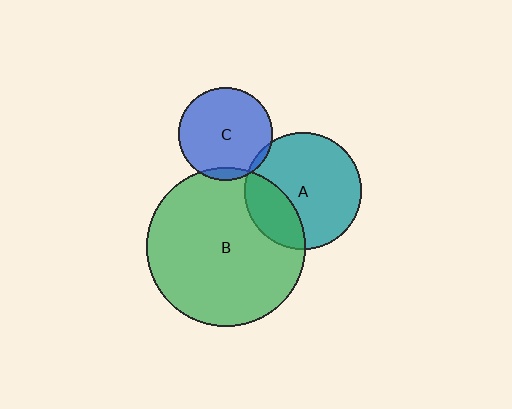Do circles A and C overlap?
Yes.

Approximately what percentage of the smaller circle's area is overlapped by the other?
Approximately 5%.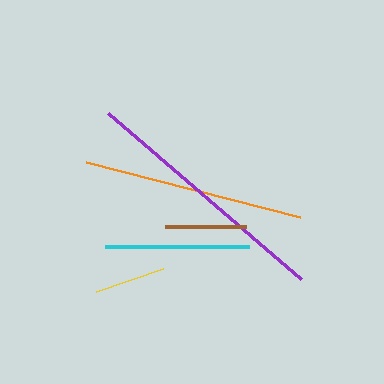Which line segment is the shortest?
The yellow line is the shortest at approximately 71 pixels.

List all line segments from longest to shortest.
From longest to shortest: purple, orange, cyan, brown, yellow.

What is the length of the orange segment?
The orange segment is approximately 220 pixels long.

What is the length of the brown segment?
The brown segment is approximately 81 pixels long.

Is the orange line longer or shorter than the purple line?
The purple line is longer than the orange line.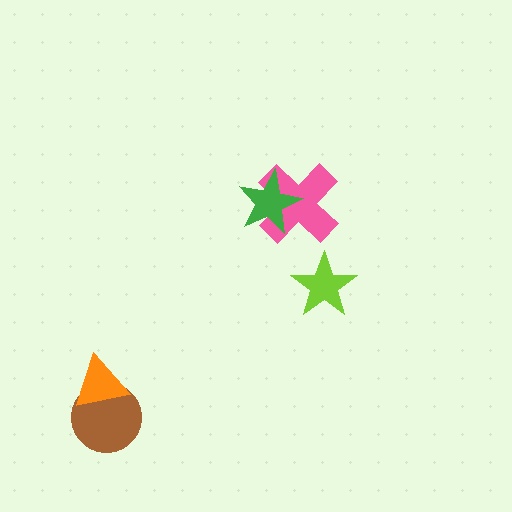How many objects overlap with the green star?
1 object overlaps with the green star.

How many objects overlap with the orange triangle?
1 object overlaps with the orange triangle.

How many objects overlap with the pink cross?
1 object overlaps with the pink cross.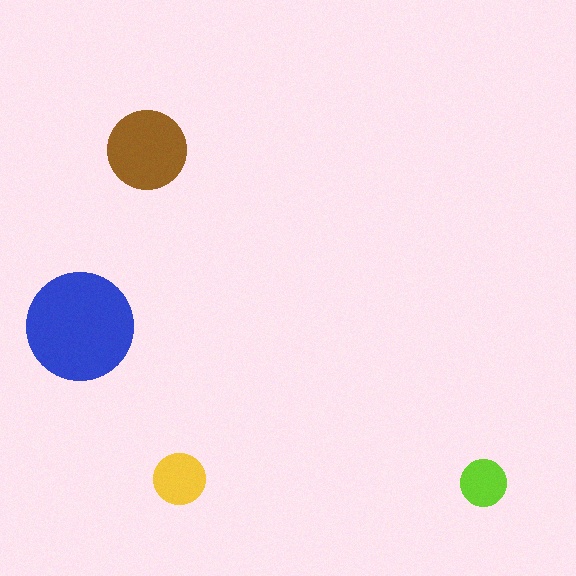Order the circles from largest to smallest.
the blue one, the brown one, the yellow one, the lime one.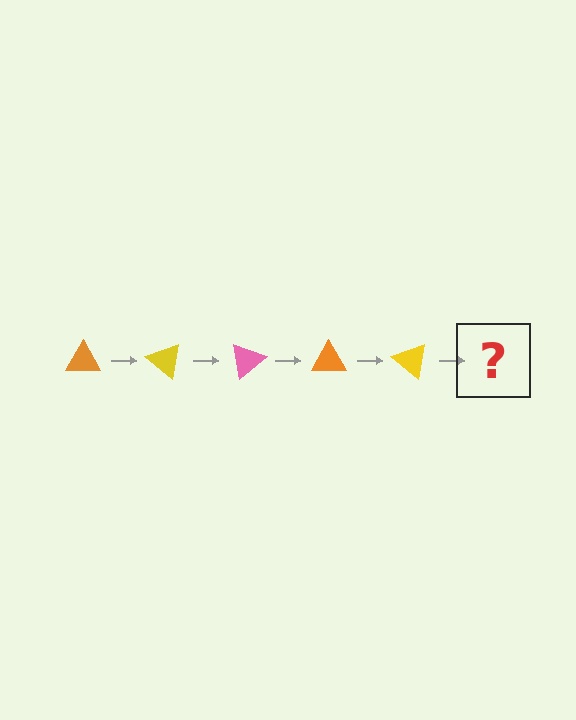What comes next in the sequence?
The next element should be a pink triangle, rotated 200 degrees from the start.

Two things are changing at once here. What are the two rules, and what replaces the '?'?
The two rules are that it rotates 40 degrees each step and the color cycles through orange, yellow, and pink. The '?' should be a pink triangle, rotated 200 degrees from the start.